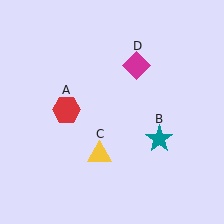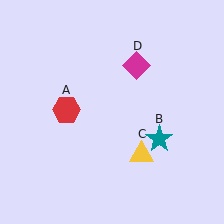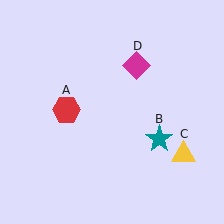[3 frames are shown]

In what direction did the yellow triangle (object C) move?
The yellow triangle (object C) moved right.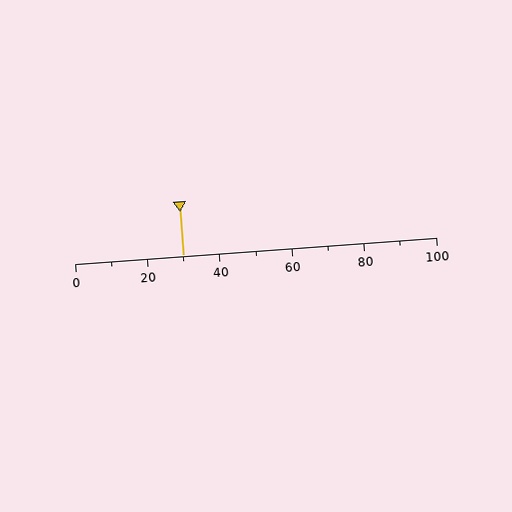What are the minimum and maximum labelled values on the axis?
The axis runs from 0 to 100.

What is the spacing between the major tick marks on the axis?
The major ticks are spaced 20 apart.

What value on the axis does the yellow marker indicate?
The marker indicates approximately 30.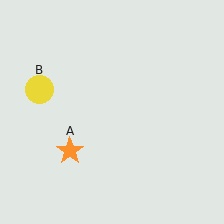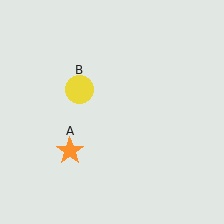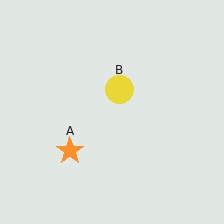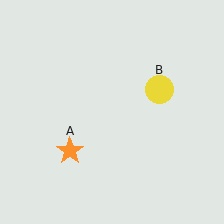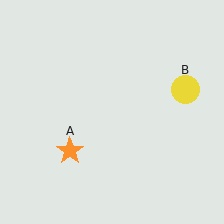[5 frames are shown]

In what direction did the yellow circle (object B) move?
The yellow circle (object B) moved right.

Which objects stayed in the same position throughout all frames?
Orange star (object A) remained stationary.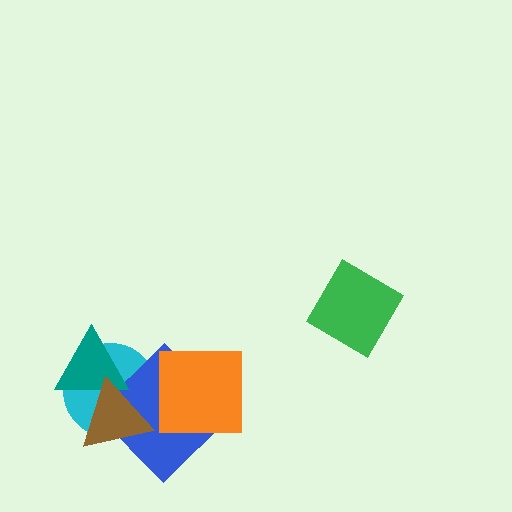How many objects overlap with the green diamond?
0 objects overlap with the green diamond.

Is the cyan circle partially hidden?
Yes, it is partially covered by another shape.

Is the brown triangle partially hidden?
No, no other shape covers it.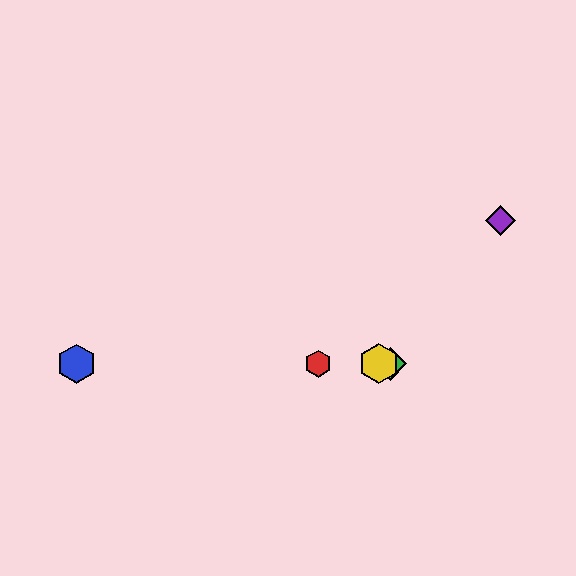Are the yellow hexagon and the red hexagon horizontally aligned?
Yes, both are at y≈364.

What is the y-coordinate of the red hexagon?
The red hexagon is at y≈364.